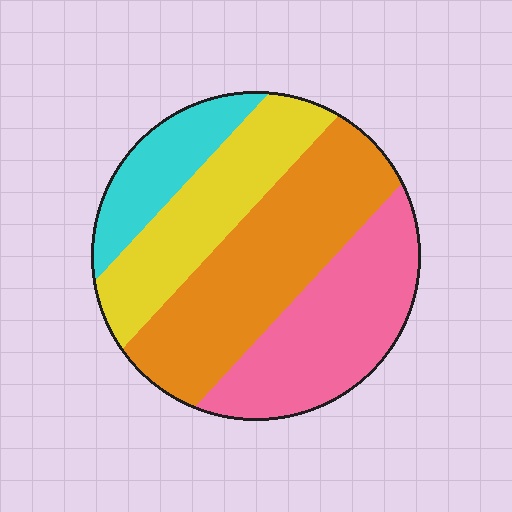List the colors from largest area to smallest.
From largest to smallest: orange, pink, yellow, cyan.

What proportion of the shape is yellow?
Yellow covers roughly 25% of the shape.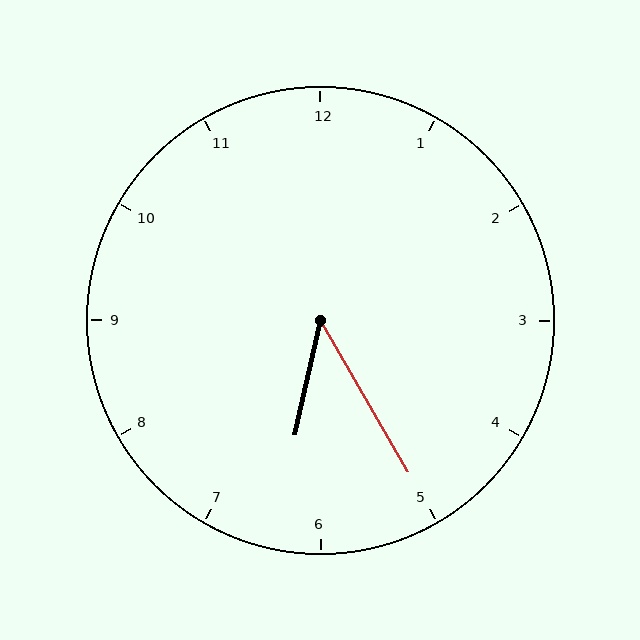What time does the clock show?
6:25.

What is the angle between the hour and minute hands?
Approximately 42 degrees.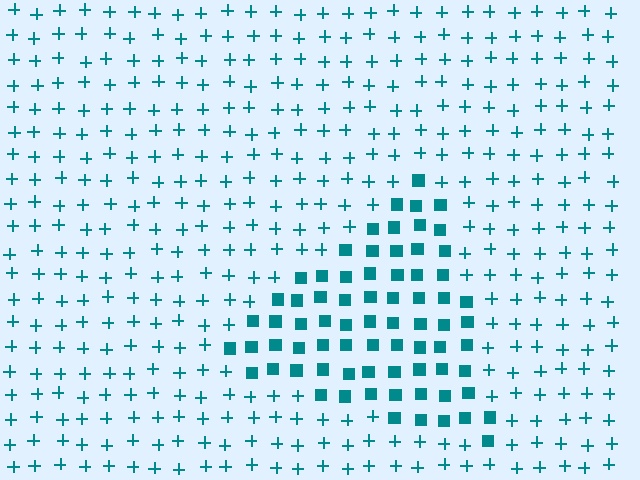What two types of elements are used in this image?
The image uses squares inside the triangle region and plus signs outside it.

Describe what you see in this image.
The image is filled with small teal elements arranged in a uniform grid. A triangle-shaped region contains squares, while the surrounding area contains plus signs. The boundary is defined purely by the change in element shape.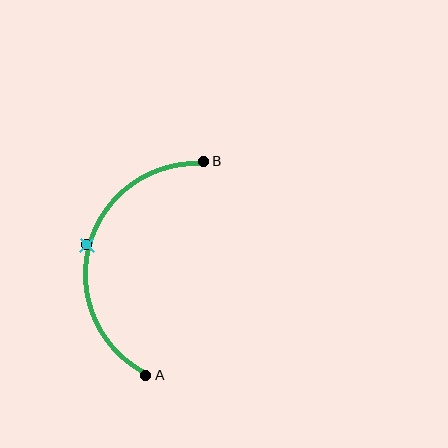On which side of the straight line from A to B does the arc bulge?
The arc bulges to the left of the straight line connecting A and B.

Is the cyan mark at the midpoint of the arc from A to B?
Yes. The cyan mark lies on the arc at equal arc-length from both A and B — it is the arc midpoint.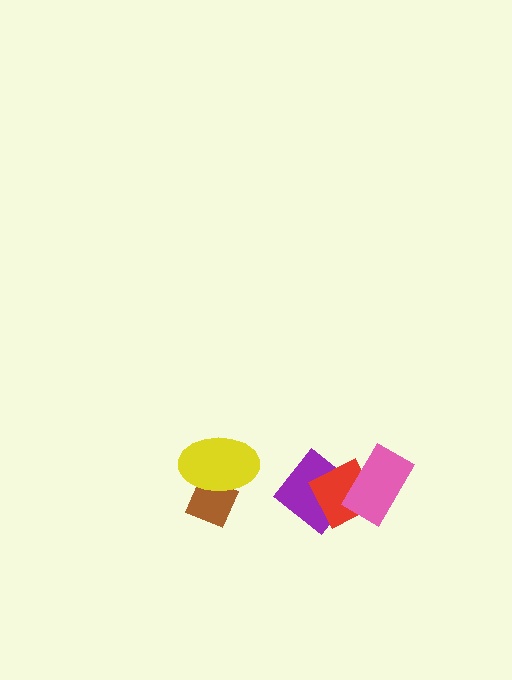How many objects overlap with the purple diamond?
2 objects overlap with the purple diamond.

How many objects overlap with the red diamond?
2 objects overlap with the red diamond.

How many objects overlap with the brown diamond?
1 object overlaps with the brown diamond.